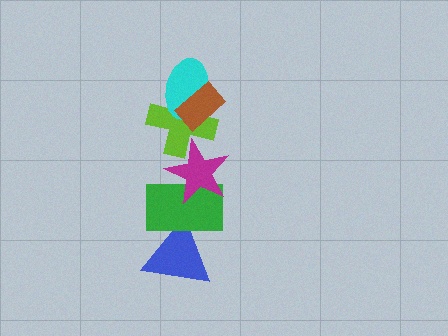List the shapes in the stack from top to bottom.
From top to bottom: the brown rectangle, the cyan ellipse, the lime cross, the magenta star, the green rectangle, the blue triangle.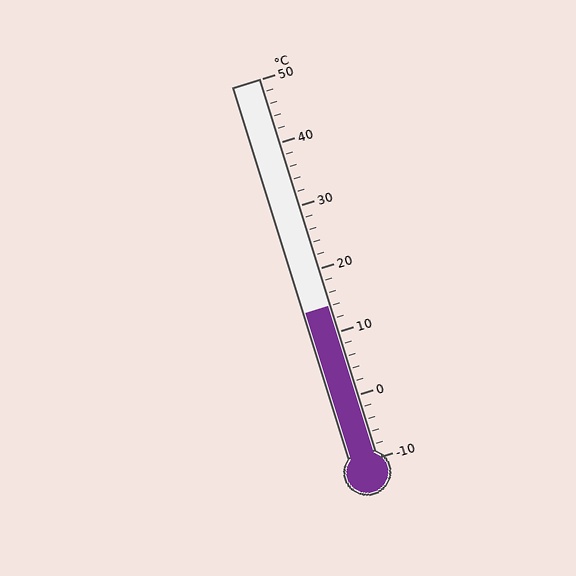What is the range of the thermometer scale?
The thermometer scale ranges from -10°C to 50°C.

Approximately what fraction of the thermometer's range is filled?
The thermometer is filled to approximately 40% of its range.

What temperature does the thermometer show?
The thermometer shows approximately 14°C.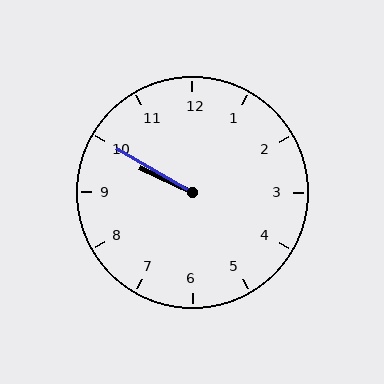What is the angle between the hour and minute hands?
Approximately 5 degrees.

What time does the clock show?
9:50.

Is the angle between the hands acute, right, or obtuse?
It is acute.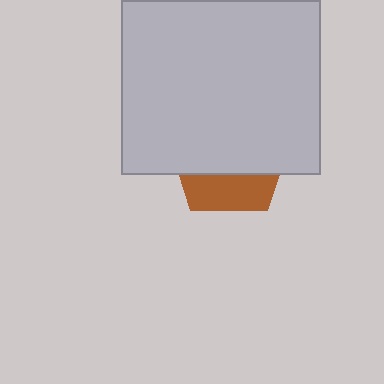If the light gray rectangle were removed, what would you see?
You would see the complete brown pentagon.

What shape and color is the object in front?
The object in front is a light gray rectangle.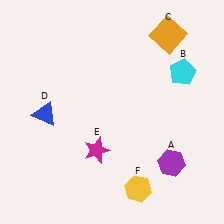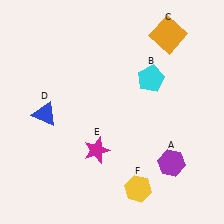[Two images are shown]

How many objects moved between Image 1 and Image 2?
1 object moved between the two images.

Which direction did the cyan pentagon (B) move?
The cyan pentagon (B) moved left.